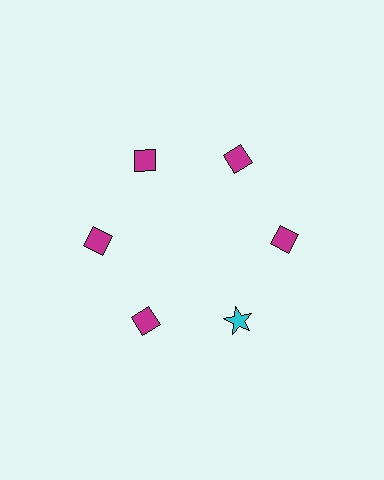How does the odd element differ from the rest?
It differs in both color (cyan instead of magenta) and shape (star instead of diamond).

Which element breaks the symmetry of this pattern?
The cyan star at roughly the 5 o'clock position breaks the symmetry. All other shapes are magenta diamonds.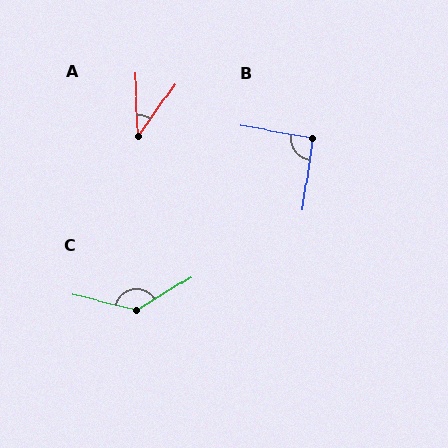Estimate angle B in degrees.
Approximately 92 degrees.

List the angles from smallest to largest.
A (38°), B (92°), C (135°).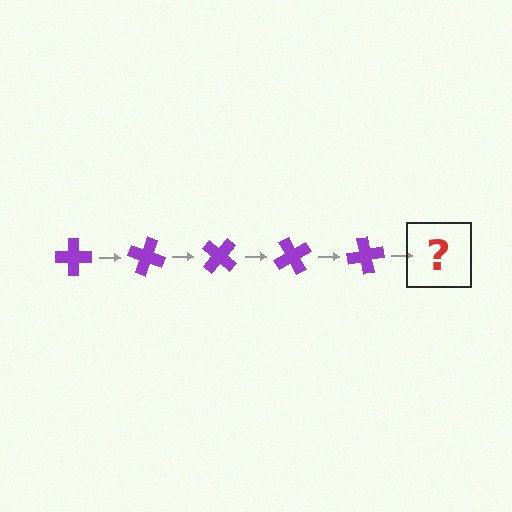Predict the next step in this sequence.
The next step is a purple cross rotated 100 degrees.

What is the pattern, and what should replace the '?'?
The pattern is that the cross rotates 20 degrees each step. The '?' should be a purple cross rotated 100 degrees.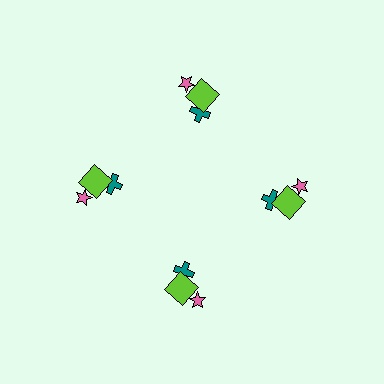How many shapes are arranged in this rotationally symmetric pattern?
There are 12 shapes, arranged in 4 groups of 3.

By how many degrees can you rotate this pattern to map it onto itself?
The pattern maps onto itself every 90 degrees of rotation.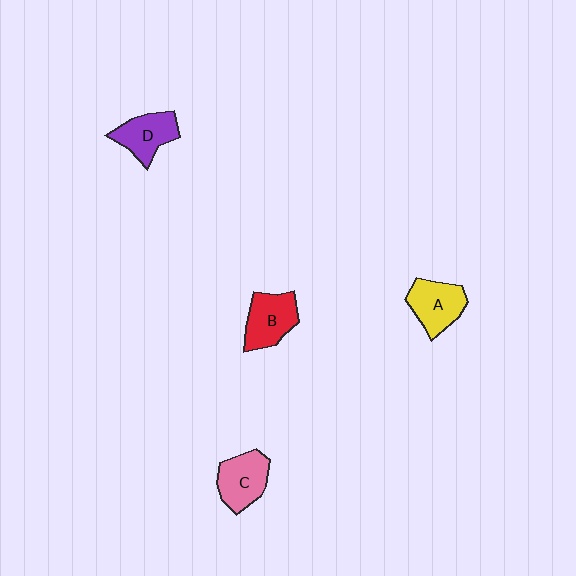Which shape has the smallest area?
Shape D (purple).